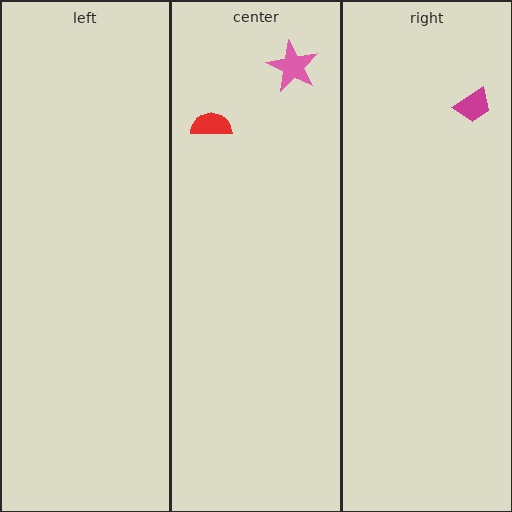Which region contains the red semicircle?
The center region.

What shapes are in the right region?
The magenta trapezoid.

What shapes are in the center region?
The red semicircle, the pink star.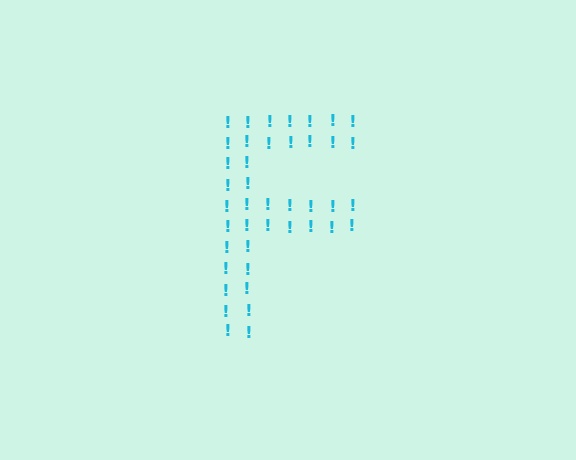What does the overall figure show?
The overall figure shows the letter F.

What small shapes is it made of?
It is made of small exclamation marks.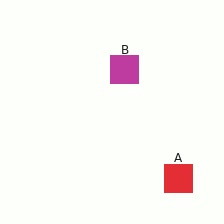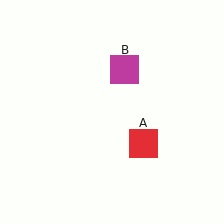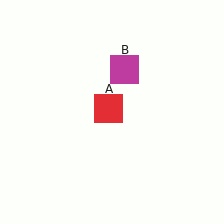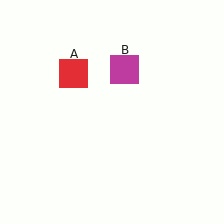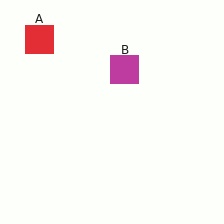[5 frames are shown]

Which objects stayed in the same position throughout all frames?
Magenta square (object B) remained stationary.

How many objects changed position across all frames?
1 object changed position: red square (object A).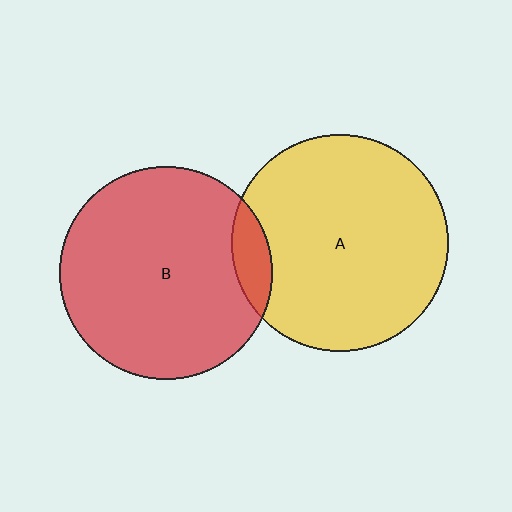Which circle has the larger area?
Circle A (yellow).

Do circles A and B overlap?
Yes.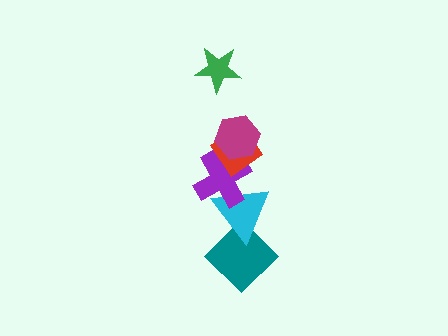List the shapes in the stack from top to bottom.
From top to bottom: the green star, the magenta hexagon, the red diamond, the purple cross, the cyan triangle, the teal diamond.